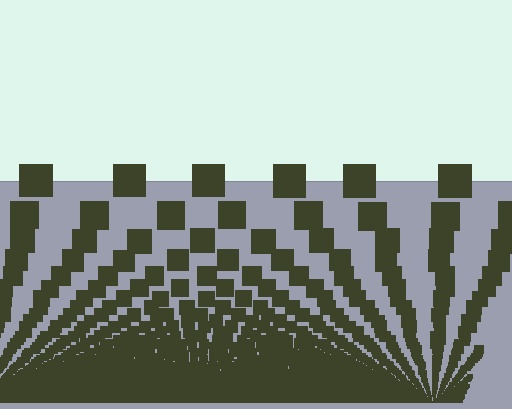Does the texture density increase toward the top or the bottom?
Density increases toward the bottom.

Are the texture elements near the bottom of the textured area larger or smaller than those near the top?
Smaller. The gradient is inverted — elements near the bottom are smaller and denser.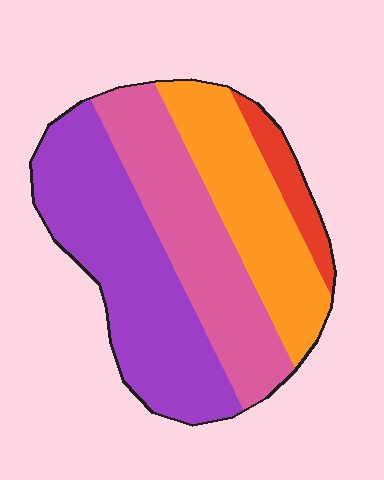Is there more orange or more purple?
Purple.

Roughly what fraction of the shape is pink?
Pink takes up about one third (1/3) of the shape.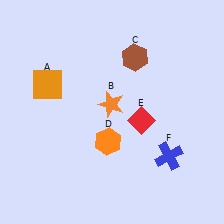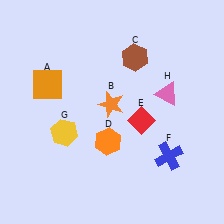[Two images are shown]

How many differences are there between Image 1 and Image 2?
There are 2 differences between the two images.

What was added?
A yellow hexagon (G), a pink triangle (H) were added in Image 2.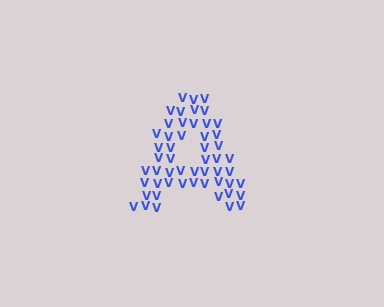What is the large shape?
The large shape is the letter A.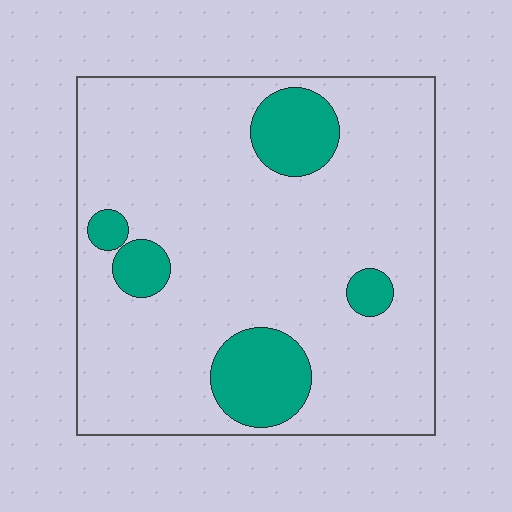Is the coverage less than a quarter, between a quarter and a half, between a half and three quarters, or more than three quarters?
Less than a quarter.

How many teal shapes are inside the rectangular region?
5.